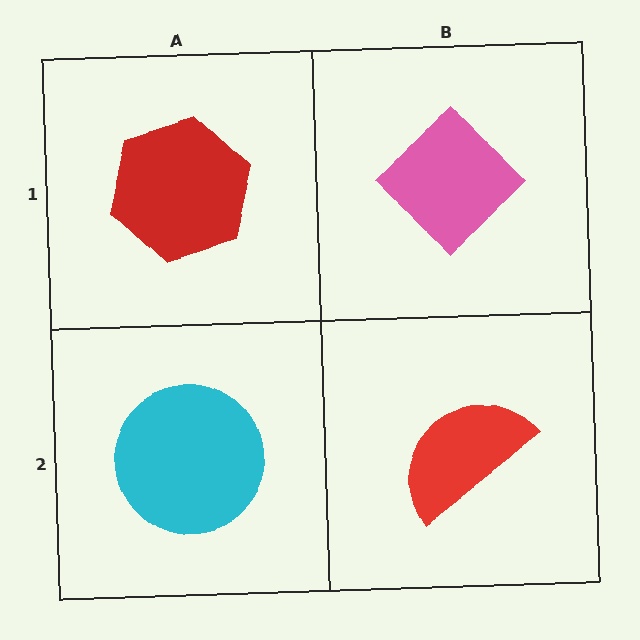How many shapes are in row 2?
2 shapes.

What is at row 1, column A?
A red hexagon.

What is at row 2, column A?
A cyan circle.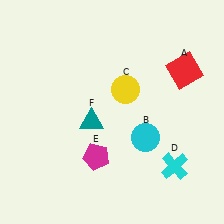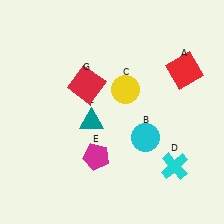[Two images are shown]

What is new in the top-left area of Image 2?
A red square (G) was added in the top-left area of Image 2.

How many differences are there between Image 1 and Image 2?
There is 1 difference between the two images.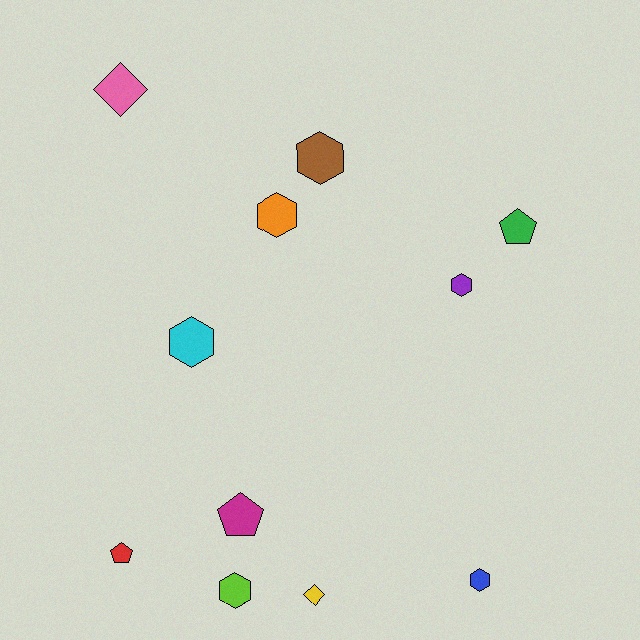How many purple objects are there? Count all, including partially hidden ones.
There is 1 purple object.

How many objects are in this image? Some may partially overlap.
There are 11 objects.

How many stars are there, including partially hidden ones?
There are no stars.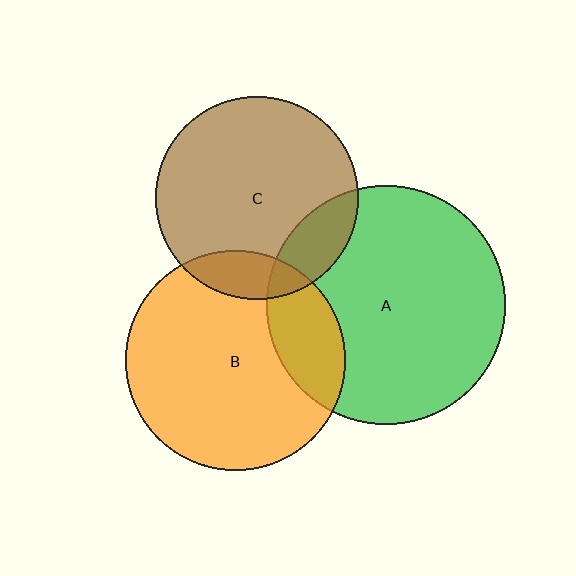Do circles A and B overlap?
Yes.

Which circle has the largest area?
Circle A (green).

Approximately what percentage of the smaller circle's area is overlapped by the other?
Approximately 20%.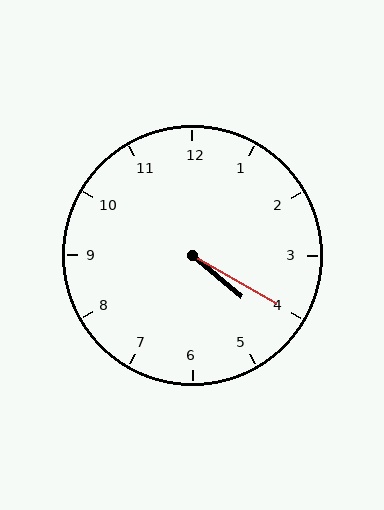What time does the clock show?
4:20.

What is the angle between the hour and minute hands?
Approximately 10 degrees.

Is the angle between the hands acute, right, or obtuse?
It is acute.